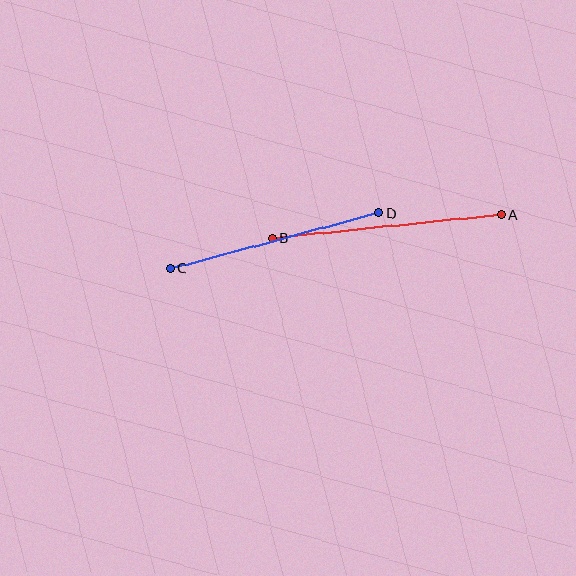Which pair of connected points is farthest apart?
Points A and B are farthest apart.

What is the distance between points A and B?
The distance is approximately 231 pixels.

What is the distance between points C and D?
The distance is approximately 216 pixels.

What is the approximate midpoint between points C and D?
The midpoint is at approximately (275, 241) pixels.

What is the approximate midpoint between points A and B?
The midpoint is at approximately (387, 226) pixels.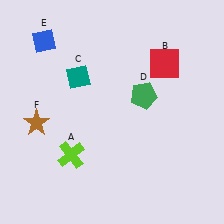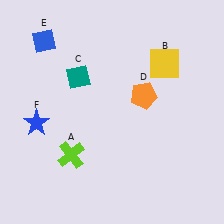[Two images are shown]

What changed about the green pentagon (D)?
In Image 1, D is green. In Image 2, it changed to orange.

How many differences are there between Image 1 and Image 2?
There are 3 differences between the two images.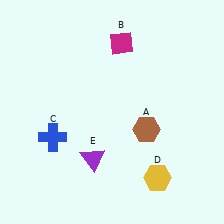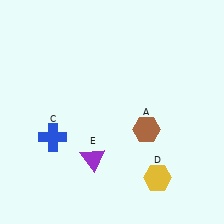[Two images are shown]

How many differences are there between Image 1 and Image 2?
There is 1 difference between the two images.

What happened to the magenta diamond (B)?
The magenta diamond (B) was removed in Image 2. It was in the top-right area of Image 1.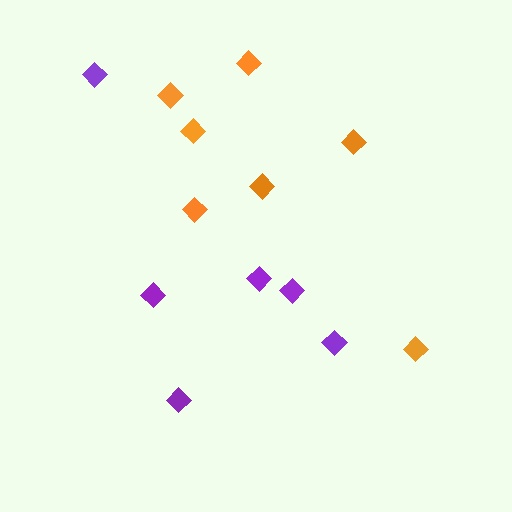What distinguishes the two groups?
There are 2 groups: one group of purple diamonds (6) and one group of orange diamonds (7).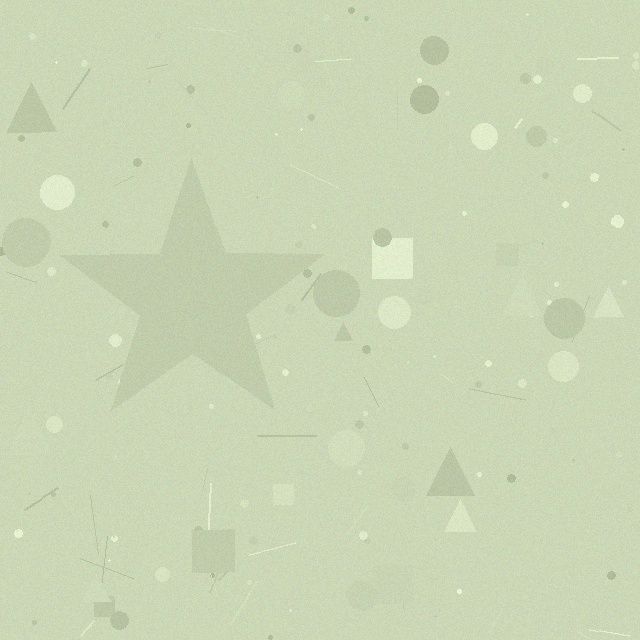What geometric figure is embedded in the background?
A star is embedded in the background.